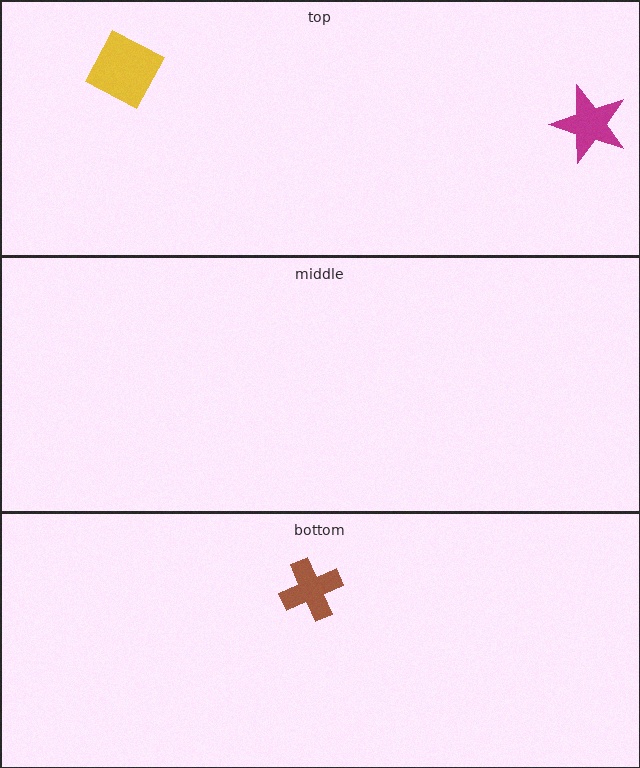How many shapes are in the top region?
2.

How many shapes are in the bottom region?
1.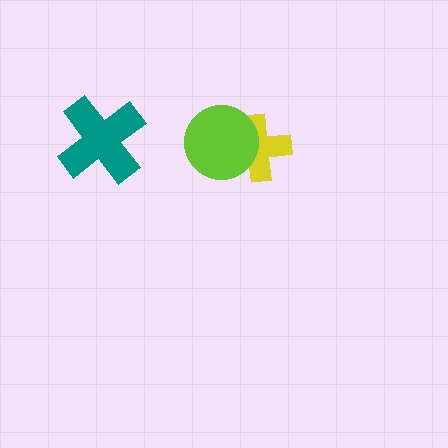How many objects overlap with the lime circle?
1 object overlaps with the lime circle.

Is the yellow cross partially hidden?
Yes, it is partially covered by another shape.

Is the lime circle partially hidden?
No, no other shape covers it.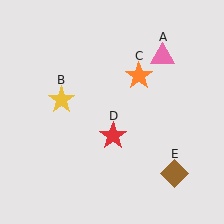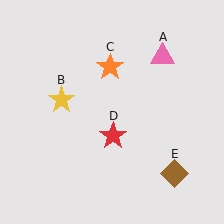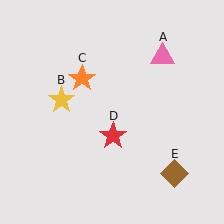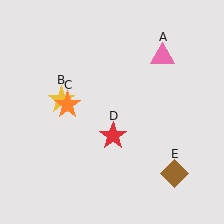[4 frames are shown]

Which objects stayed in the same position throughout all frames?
Pink triangle (object A) and yellow star (object B) and red star (object D) and brown diamond (object E) remained stationary.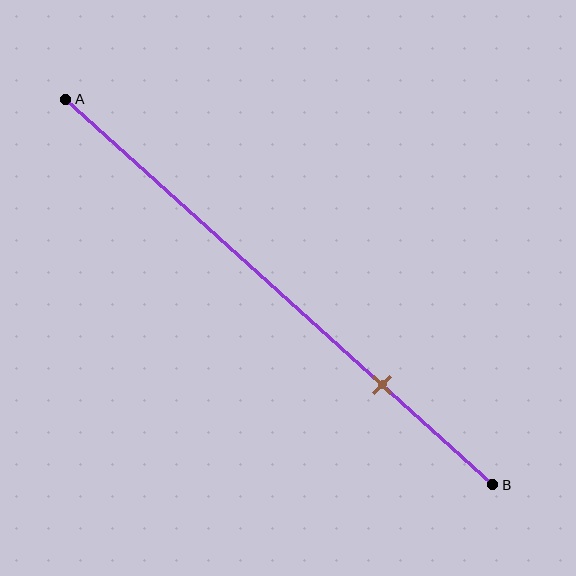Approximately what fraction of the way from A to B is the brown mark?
The brown mark is approximately 75% of the way from A to B.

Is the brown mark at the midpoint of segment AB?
No, the mark is at about 75% from A, not at the 50% midpoint.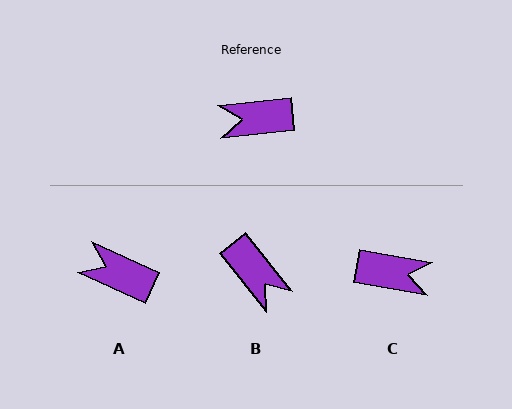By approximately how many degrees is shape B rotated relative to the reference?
Approximately 123 degrees counter-clockwise.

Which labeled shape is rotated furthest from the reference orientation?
C, about 165 degrees away.